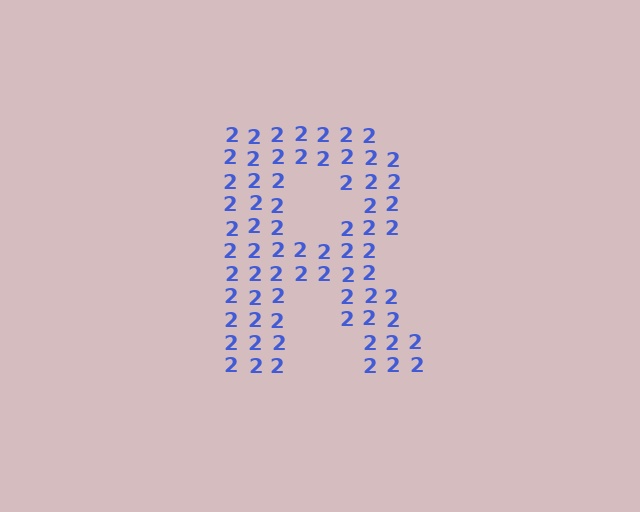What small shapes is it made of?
It is made of small digit 2's.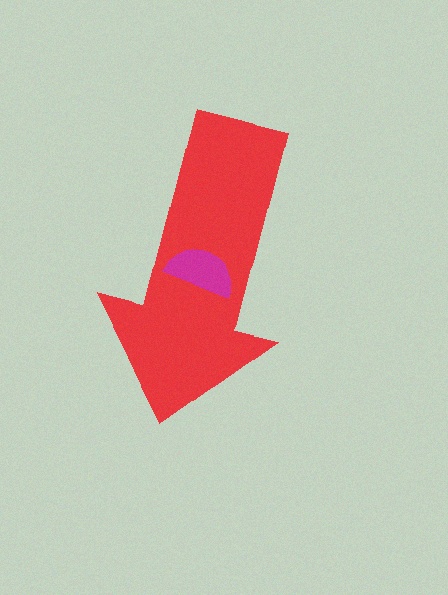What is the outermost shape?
The red arrow.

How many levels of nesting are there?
2.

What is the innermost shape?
The magenta semicircle.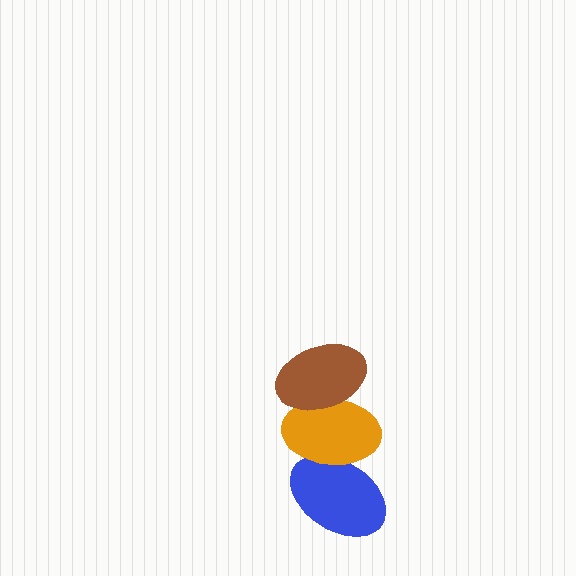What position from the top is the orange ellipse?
The orange ellipse is 2nd from the top.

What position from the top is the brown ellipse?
The brown ellipse is 1st from the top.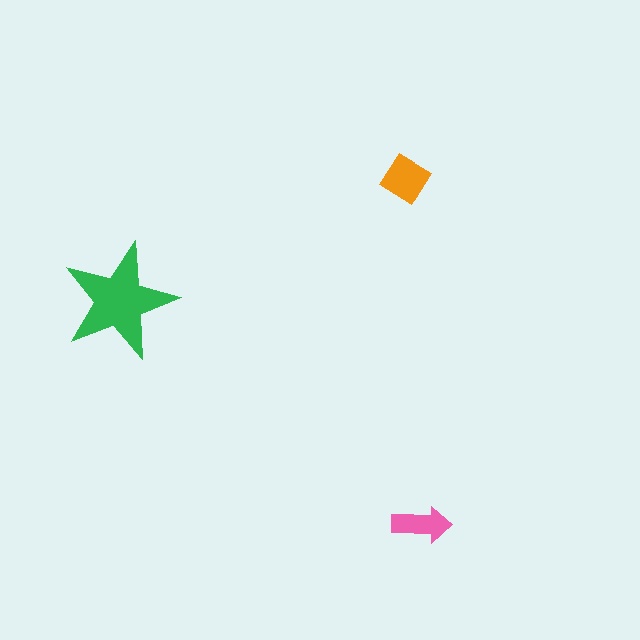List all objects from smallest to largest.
The pink arrow, the orange diamond, the green star.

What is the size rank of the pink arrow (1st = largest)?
3rd.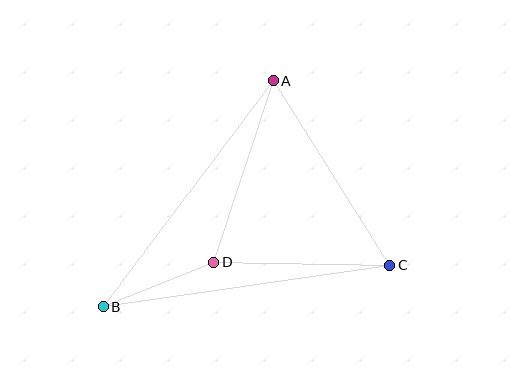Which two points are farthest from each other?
Points B and C are farthest from each other.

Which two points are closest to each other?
Points B and D are closest to each other.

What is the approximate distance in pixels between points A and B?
The distance between A and B is approximately 283 pixels.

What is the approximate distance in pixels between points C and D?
The distance between C and D is approximately 176 pixels.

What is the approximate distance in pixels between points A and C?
The distance between A and C is approximately 218 pixels.